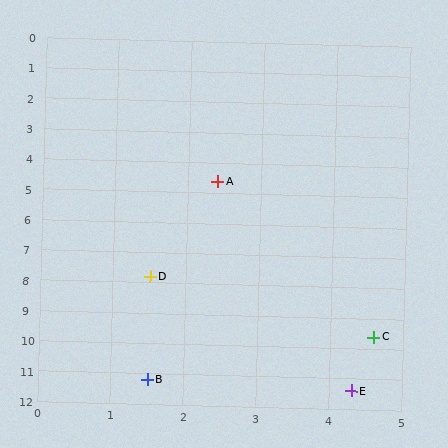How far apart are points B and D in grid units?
Points B and D are about 3.4 grid units apart.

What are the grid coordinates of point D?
Point D is at approximately (1.5, 7.8).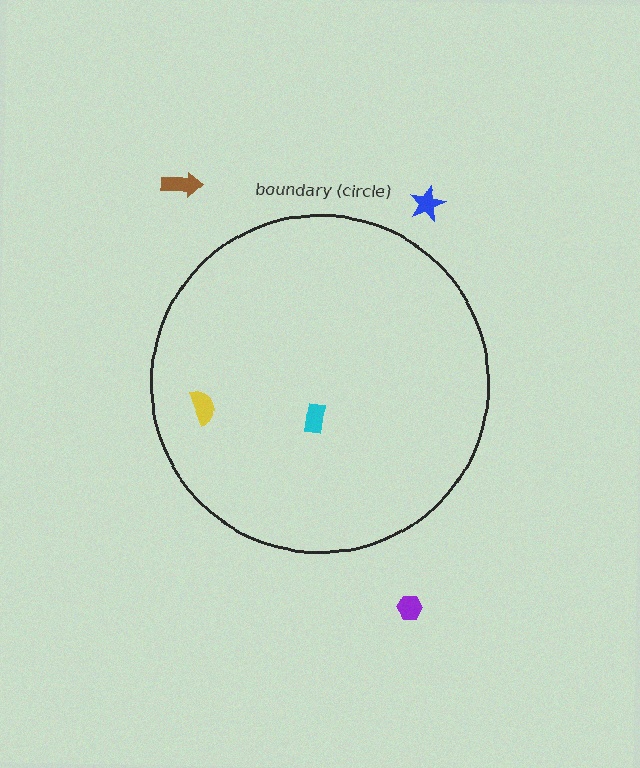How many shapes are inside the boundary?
2 inside, 3 outside.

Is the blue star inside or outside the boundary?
Outside.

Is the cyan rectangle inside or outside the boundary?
Inside.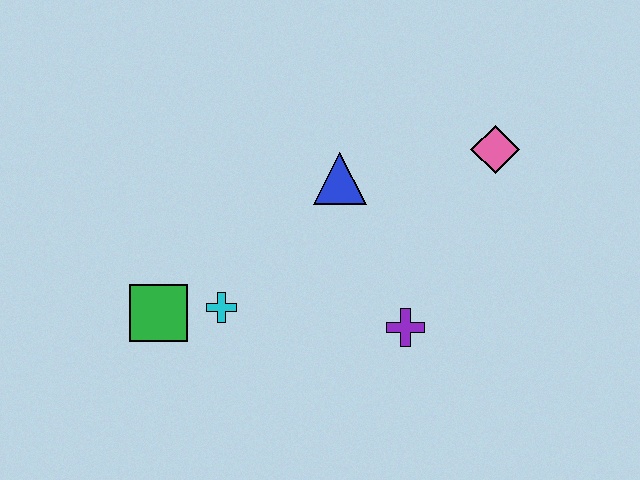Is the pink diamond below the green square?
No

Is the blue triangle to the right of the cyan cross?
Yes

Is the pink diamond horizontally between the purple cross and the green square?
No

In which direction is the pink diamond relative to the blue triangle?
The pink diamond is to the right of the blue triangle.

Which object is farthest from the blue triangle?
The green square is farthest from the blue triangle.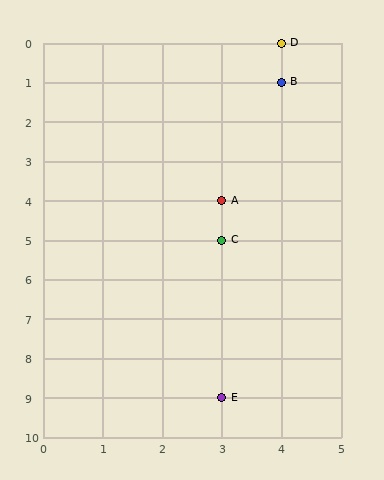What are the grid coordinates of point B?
Point B is at grid coordinates (4, 1).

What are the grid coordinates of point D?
Point D is at grid coordinates (4, 0).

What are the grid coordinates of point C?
Point C is at grid coordinates (3, 5).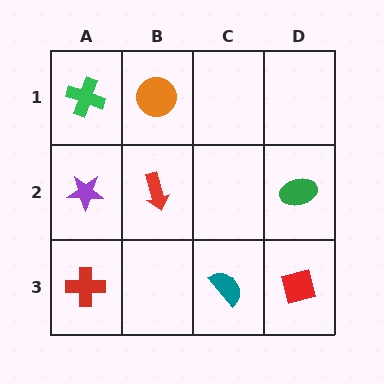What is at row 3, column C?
A teal semicircle.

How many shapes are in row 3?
3 shapes.